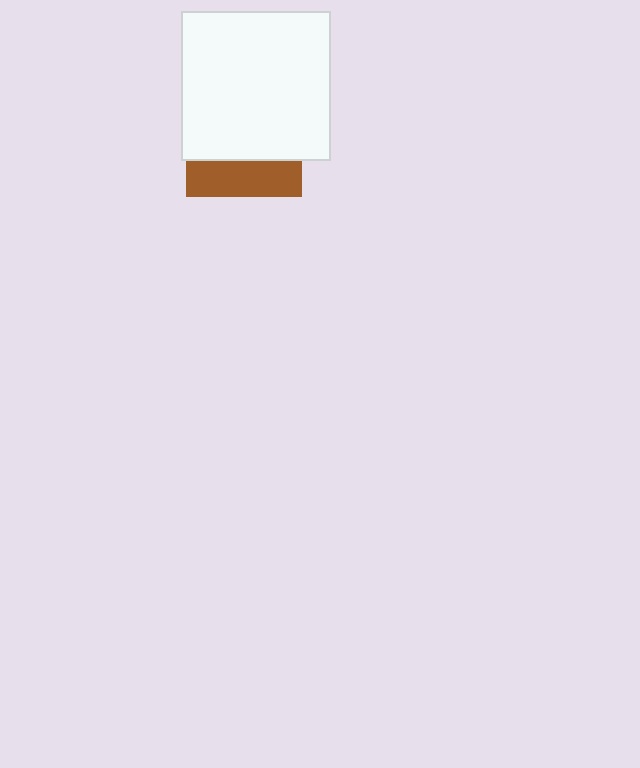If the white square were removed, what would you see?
You would see the complete brown square.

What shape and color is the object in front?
The object in front is a white square.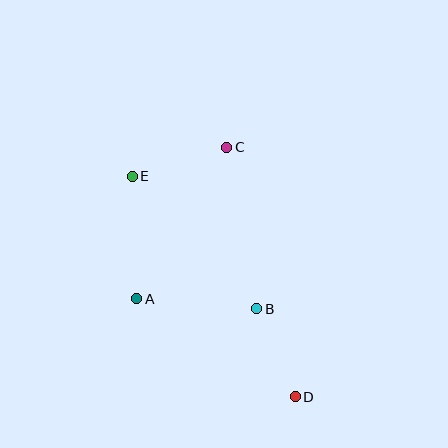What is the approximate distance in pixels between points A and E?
The distance between A and E is approximately 123 pixels.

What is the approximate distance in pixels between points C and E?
The distance between C and E is approximately 99 pixels.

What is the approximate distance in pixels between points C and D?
The distance between C and D is approximately 258 pixels.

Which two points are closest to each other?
Points B and D are closest to each other.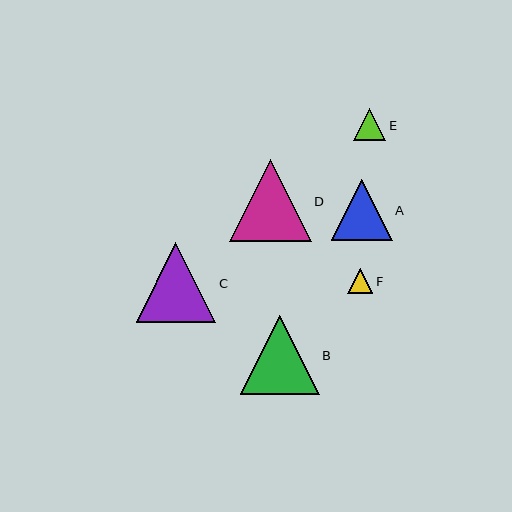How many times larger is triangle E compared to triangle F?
Triangle E is approximately 1.2 times the size of triangle F.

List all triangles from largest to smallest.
From largest to smallest: D, C, B, A, E, F.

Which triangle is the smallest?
Triangle F is the smallest with a size of approximately 26 pixels.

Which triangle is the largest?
Triangle D is the largest with a size of approximately 82 pixels.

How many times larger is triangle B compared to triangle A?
Triangle B is approximately 1.3 times the size of triangle A.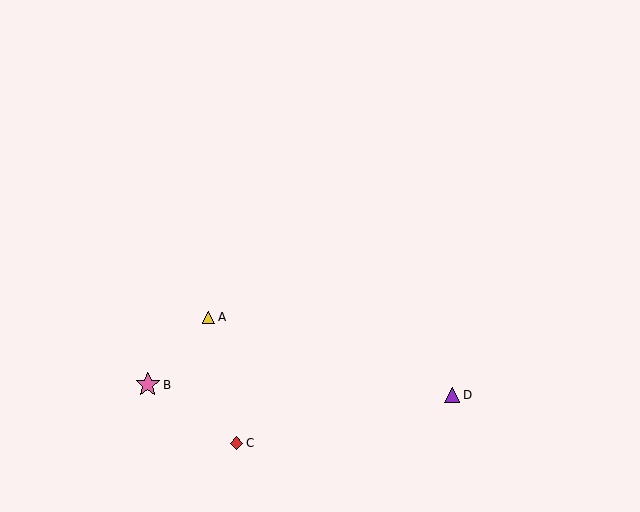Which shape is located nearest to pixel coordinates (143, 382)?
The pink star (labeled B) at (148, 385) is nearest to that location.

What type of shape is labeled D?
Shape D is a purple triangle.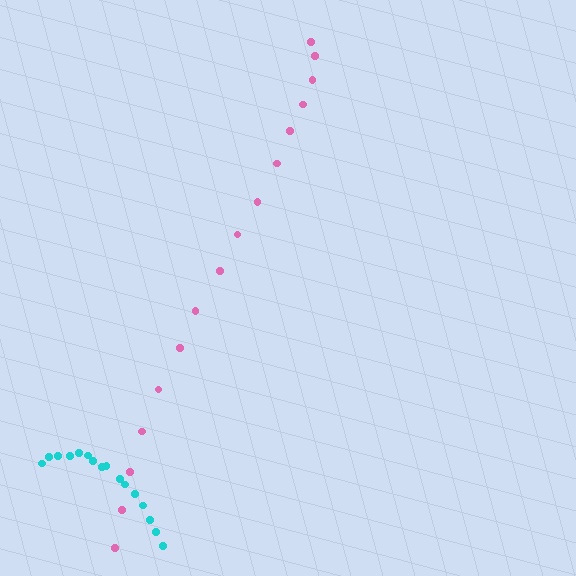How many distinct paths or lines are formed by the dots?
There are 2 distinct paths.